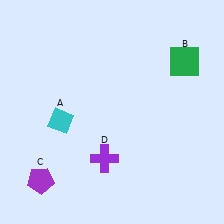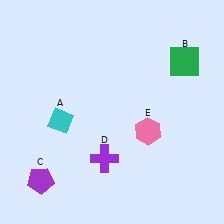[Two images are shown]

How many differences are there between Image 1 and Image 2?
There is 1 difference between the two images.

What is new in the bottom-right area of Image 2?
A pink hexagon (E) was added in the bottom-right area of Image 2.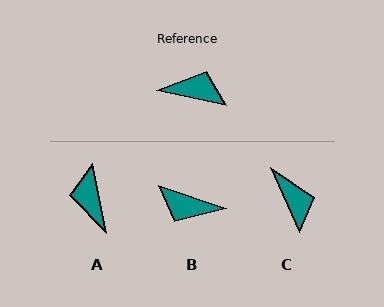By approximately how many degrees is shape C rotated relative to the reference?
Approximately 54 degrees clockwise.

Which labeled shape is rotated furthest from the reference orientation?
B, about 174 degrees away.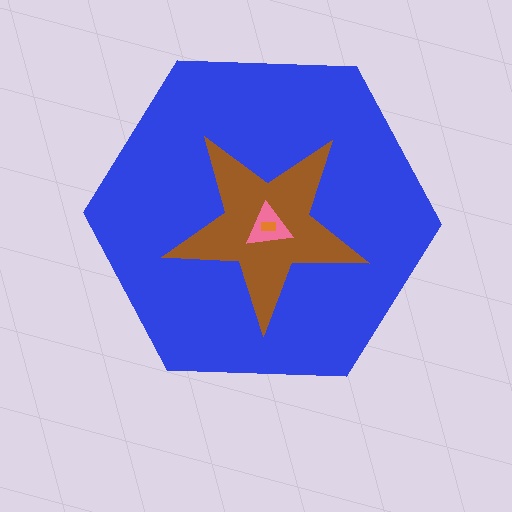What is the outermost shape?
The blue hexagon.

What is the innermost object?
The orange rectangle.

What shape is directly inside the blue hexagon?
The brown star.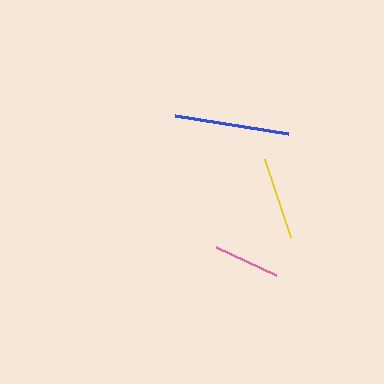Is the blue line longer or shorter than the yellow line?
The blue line is longer than the yellow line.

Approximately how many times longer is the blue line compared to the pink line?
The blue line is approximately 1.7 times the length of the pink line.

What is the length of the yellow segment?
The yellow segment is approximately 83 pixels long.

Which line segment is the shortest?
The pink line is the shortest at approximately 67 pixels.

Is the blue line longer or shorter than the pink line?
The blue line is longer than the pink line.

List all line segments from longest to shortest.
From longest to shortest: blue, yellow, pink.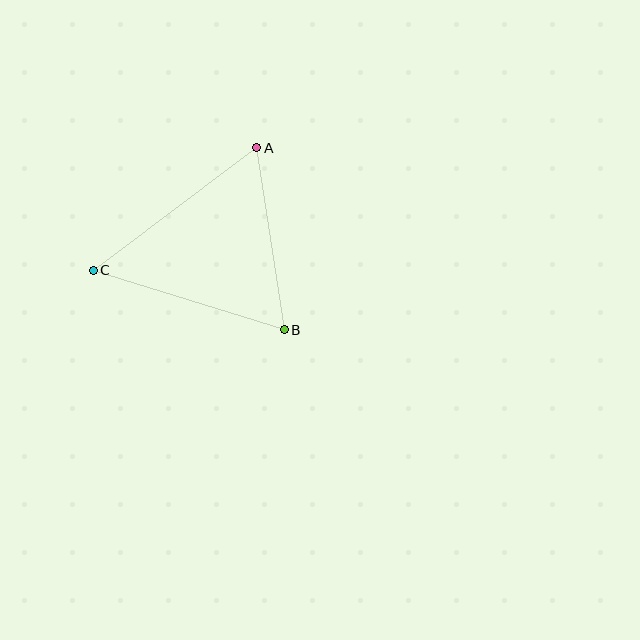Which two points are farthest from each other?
Points A and C are farthest from each other.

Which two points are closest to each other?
Points A and B are closest to each other.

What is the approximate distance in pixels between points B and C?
The distance between B and C is approximately 200 pixels.